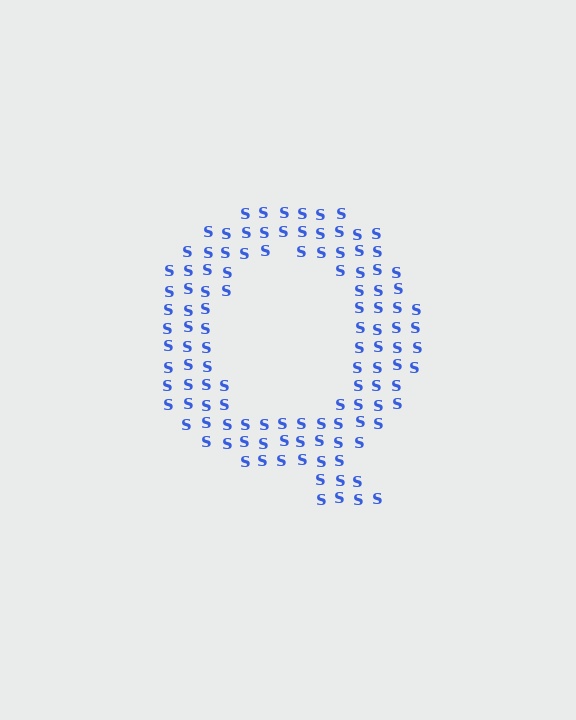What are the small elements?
The small elements are letter S's.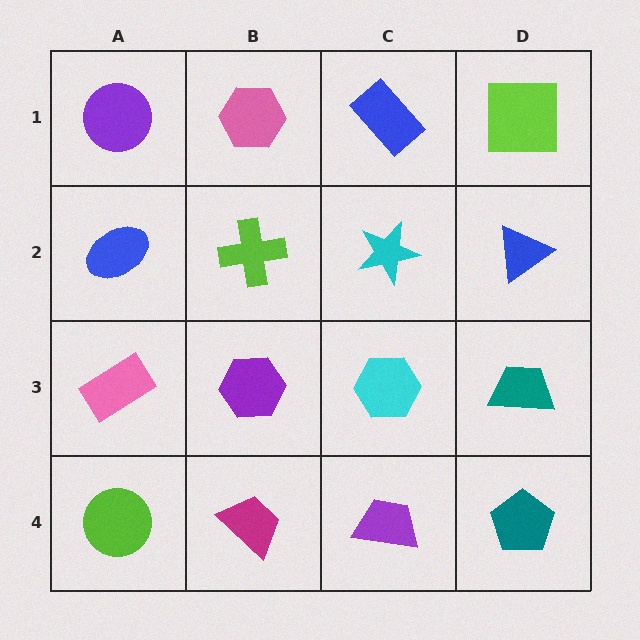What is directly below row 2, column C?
A cyan hexagon.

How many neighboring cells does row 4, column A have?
2.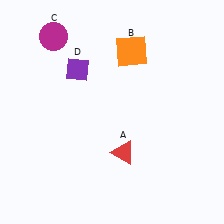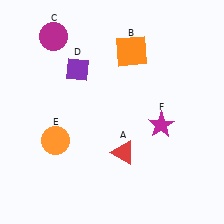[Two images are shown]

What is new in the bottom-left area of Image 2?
An orange circle (E) was added in the bottom-left area of Image 2.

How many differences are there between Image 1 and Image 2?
There are 2 differences between the two images.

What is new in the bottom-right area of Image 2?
A magenta star (F) was added in the bottom-right area of Image 2.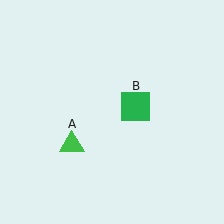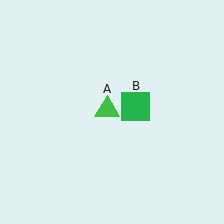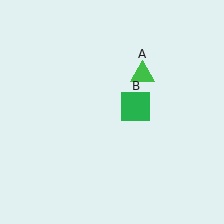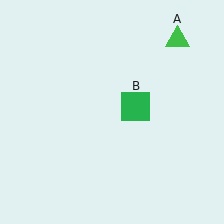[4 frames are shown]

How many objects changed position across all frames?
1 object changed position: green triangle (object A).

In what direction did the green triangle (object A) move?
The green triangle (object A) moved up and to the right.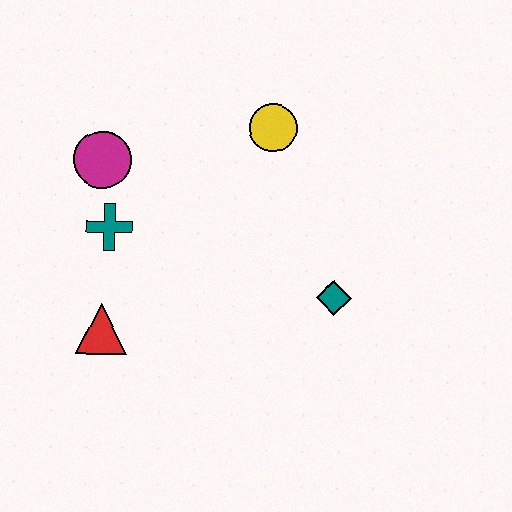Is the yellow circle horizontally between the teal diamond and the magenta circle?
Yes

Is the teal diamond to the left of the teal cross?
No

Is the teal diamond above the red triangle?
Yes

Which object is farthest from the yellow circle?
The red triangle is farthest from the yellow circle.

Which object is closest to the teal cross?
The magenta circle is closest to the teal cross.